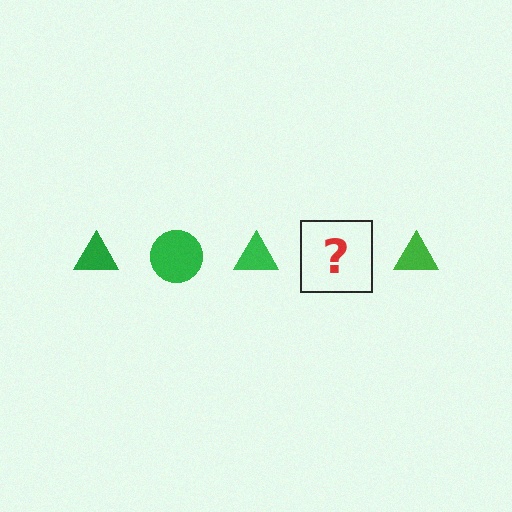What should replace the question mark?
The question mark should be replaced with a green circle.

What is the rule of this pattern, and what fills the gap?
The rule is that the pattern cycles through triangle, circle shapes in green. The gap should be filled with a green circle.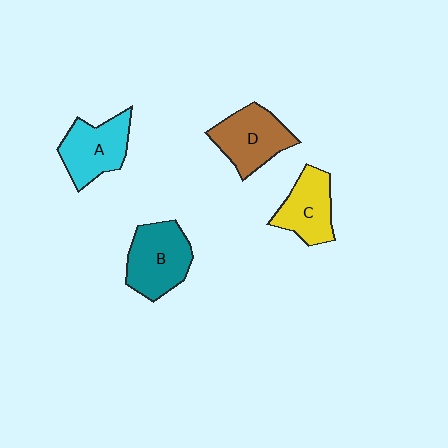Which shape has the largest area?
Shape B (teal).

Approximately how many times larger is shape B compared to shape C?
Approximately 1.2 times.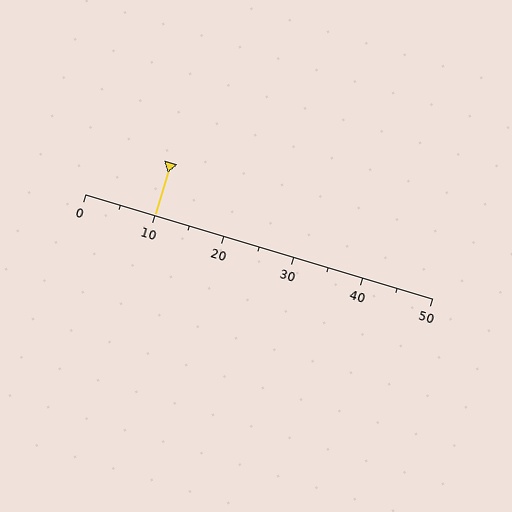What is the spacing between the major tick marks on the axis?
The major ticks are spaced 10 apart.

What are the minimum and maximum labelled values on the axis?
The axis runs from 0 to 50.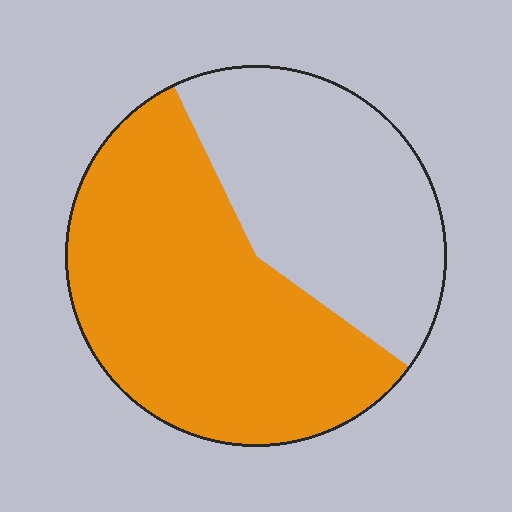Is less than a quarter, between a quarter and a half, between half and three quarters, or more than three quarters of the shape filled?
Between half and three quarters.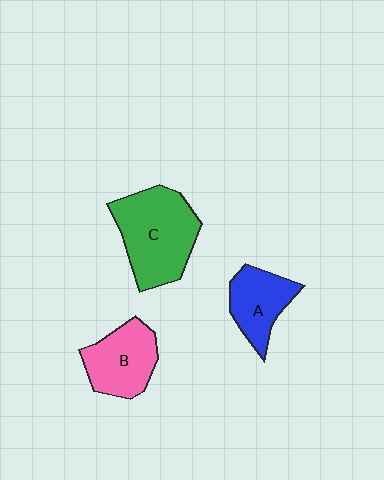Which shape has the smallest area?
Shape A (blue).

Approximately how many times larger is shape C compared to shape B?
Approximately 1.5 times.